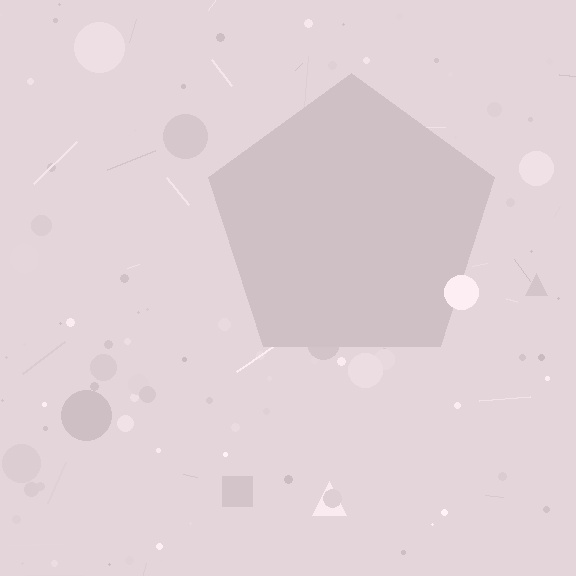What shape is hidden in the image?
A pentagon is hidden in the image.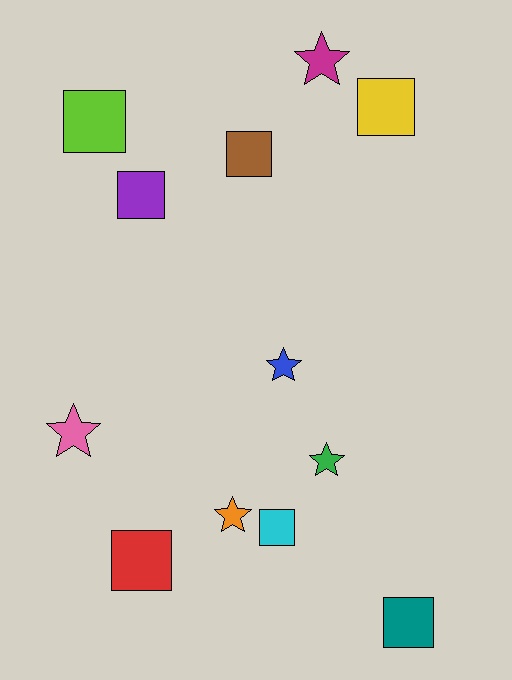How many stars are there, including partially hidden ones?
There are 5 stars.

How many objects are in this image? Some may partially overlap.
There are 12 objects.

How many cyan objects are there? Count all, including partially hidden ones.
There is 1 cyan object.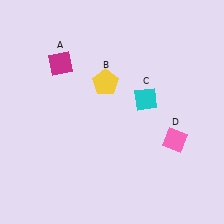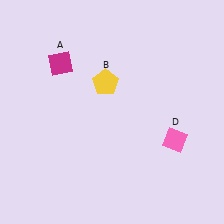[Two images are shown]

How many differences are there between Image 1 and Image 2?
There is 1 difference between the two images.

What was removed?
The cyan diamond (C) was removed in Image 2.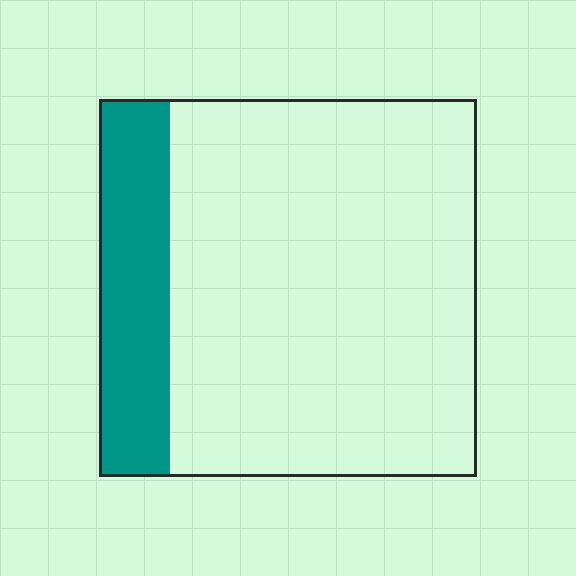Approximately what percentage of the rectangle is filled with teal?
Approximately 20%.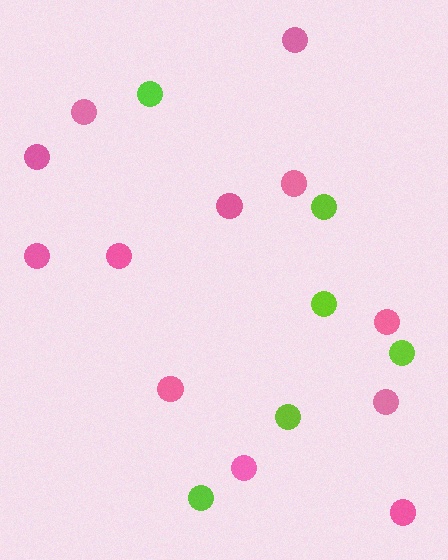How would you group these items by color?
There are 2 groups: one group of lime circles (6) and one group of pink circles (12).